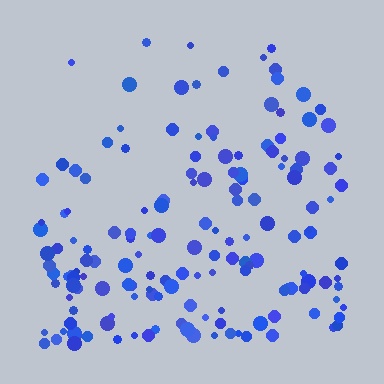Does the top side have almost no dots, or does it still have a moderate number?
Still a moderate number, just noticeably fewer than the bottom.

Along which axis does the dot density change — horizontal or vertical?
Vertical.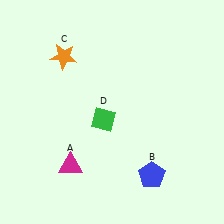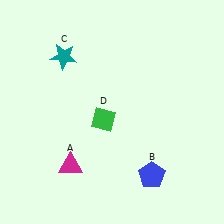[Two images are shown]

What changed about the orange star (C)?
In Image 1, C is orange. In Image 2, it changed to teal.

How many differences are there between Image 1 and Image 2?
There is 1 difference between the two images.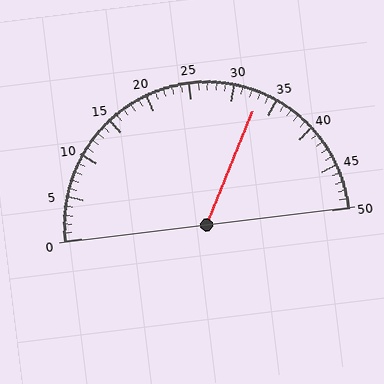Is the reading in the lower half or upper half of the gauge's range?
The reading is in the upper half of the range (0 to 50).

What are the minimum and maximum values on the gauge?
The gauge ranges from 0 to 50.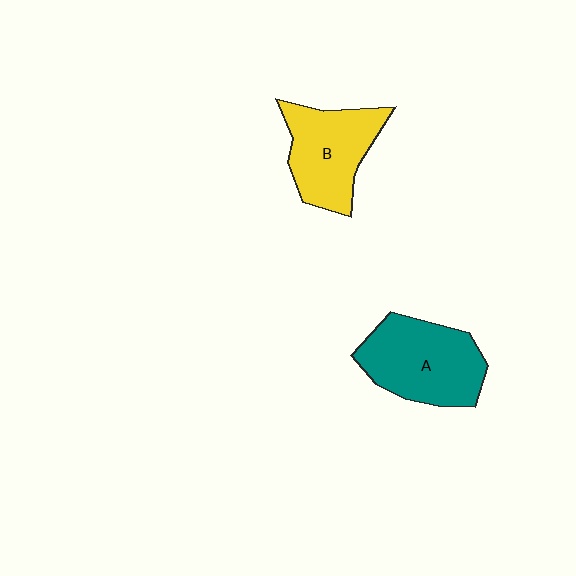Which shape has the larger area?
Shape A (teal).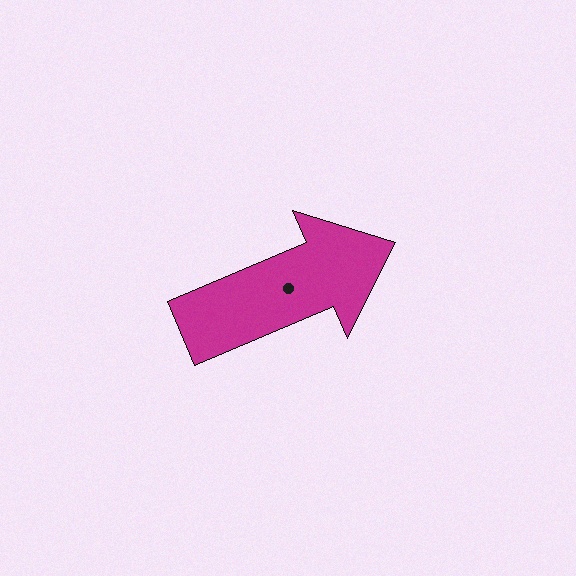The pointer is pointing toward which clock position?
Roughly 2 o'clock.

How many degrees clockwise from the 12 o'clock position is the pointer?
Approximately 67 degrees.